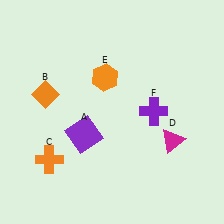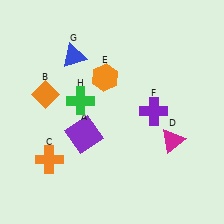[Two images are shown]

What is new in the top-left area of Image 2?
A blue triangle (G) was added in the top-left area of Image 2.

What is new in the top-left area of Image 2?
A green cross (H) was added in the top-left area of Image 2.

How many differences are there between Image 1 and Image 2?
There are 2 differences between the two images.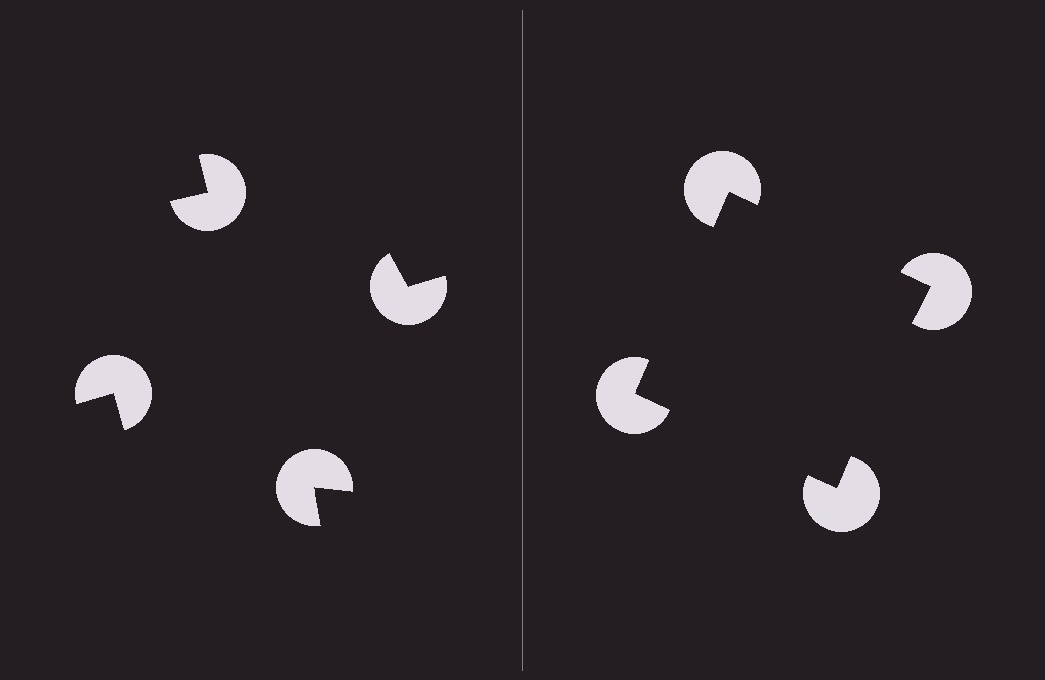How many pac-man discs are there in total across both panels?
8 — 4 on each side.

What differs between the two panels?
The pac-man discs are positioned identically on both sides; only the wedge orientations differ. On the right they align to a square; on the left they are misaligned.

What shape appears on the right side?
An illusory square.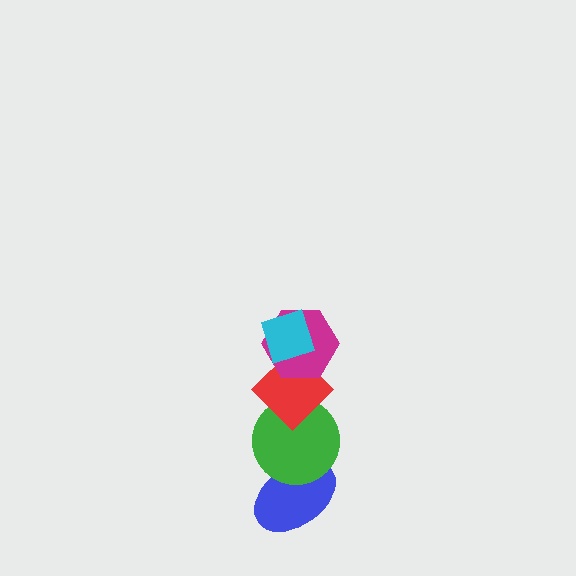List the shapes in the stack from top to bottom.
From top to bottom: the cyan diamond, the magenta hexagon, the red diamond, the green circle, the blue ellipse.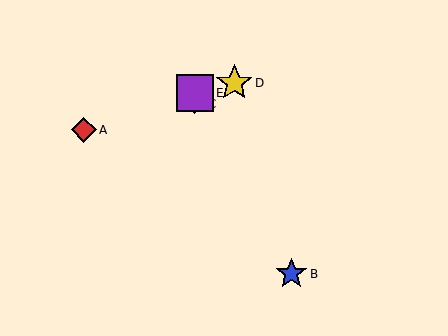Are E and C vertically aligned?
Yes, both are at x≈195.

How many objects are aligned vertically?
2 objects (C, E) are aligned vertically.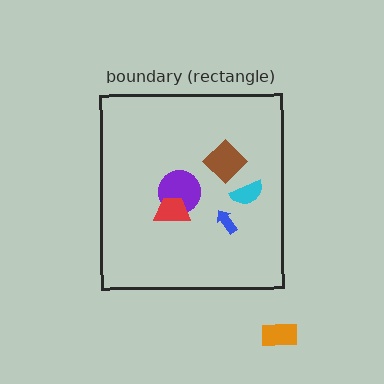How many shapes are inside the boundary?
5 inside, 1 outside.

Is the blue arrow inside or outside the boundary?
Inside.